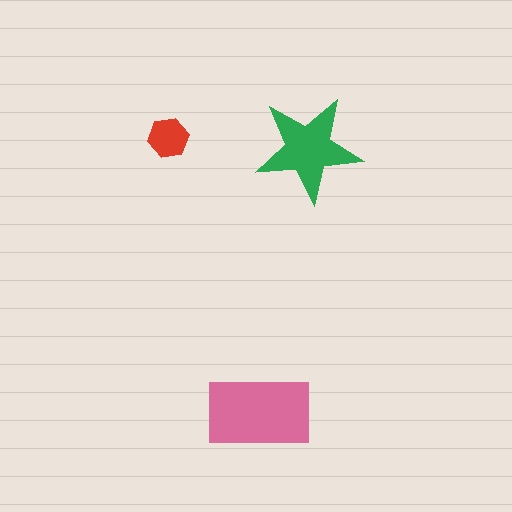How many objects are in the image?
There are 3 objects in the image.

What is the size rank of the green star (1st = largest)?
2nd.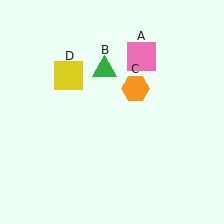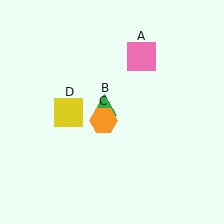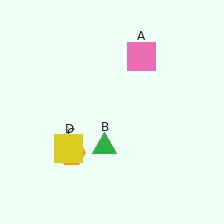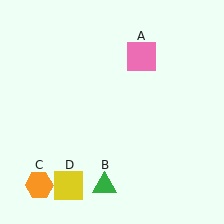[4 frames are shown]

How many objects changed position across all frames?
3 objects changed position: green triangle (object B), orange hexagon (object C), yellow square (object D).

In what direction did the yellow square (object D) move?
The yellow square (object D) moved down.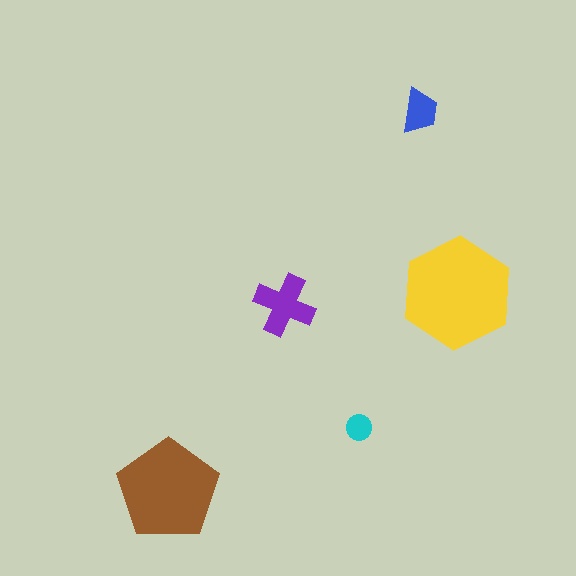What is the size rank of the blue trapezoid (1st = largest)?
4th.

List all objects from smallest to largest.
The cyan circle, the blue trapezoid, the purple cross, the brown pentagon, the yellow hexagon.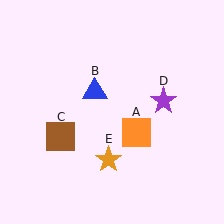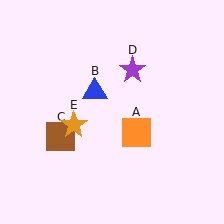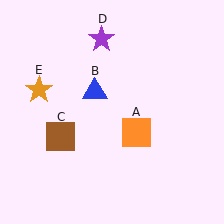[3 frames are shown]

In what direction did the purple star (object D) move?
The purple star (object D) moved up and to the left.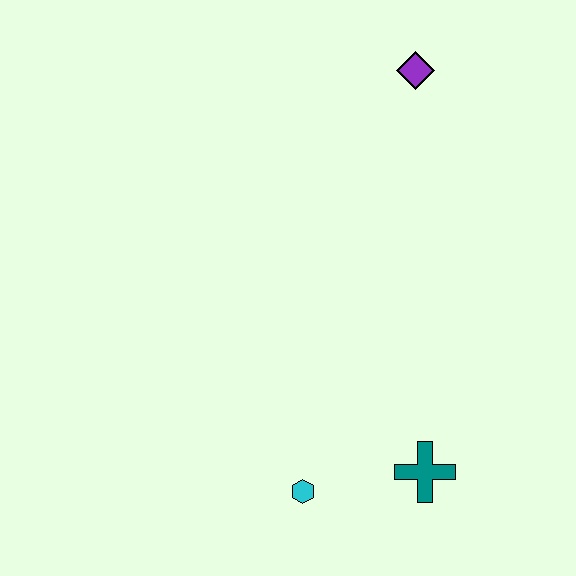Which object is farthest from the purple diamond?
The cyan hexagon is farthest from the purple diamond.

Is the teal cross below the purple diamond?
Yes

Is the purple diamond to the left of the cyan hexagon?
No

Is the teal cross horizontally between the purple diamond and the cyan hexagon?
No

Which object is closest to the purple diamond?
The teal cross is closest to the purple diamond.